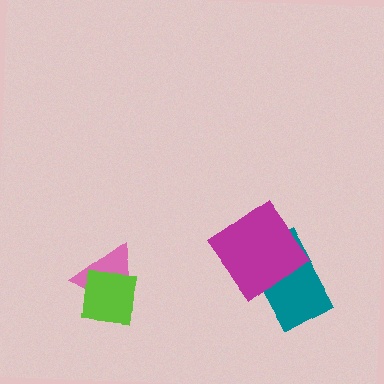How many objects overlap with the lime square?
1 object overlaps with the lime square.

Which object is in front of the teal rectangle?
The magenta diamond is in front of the teal rectangle.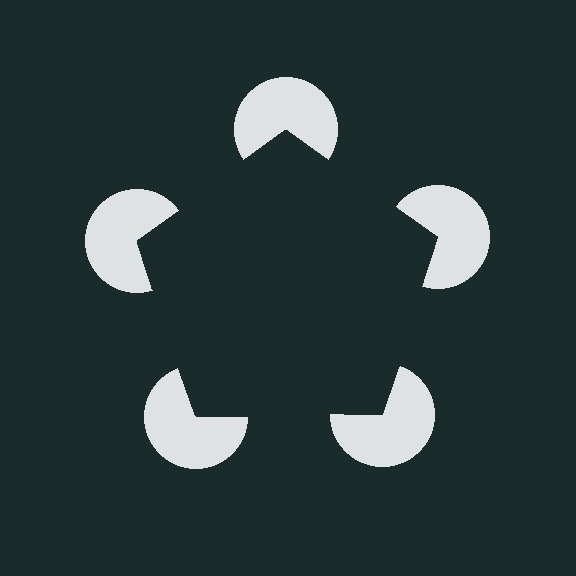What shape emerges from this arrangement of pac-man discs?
An illusory pentagon — its edges are inferred from the aligned wedge cuts in the pac-man discs, not physically drawn.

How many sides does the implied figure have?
5 sides.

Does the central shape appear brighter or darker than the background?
It typically appears slightly darker than the background, even though no actual brightness change is drawn.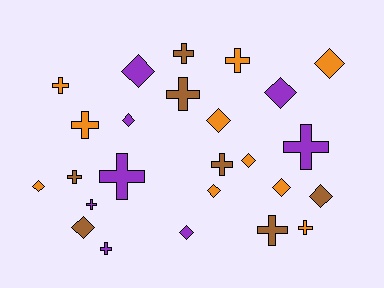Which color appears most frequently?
Orange, with 10 objects.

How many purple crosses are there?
There are 4 purple crosses.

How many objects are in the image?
There are 25 objects.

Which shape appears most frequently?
Cross, with 13 objects.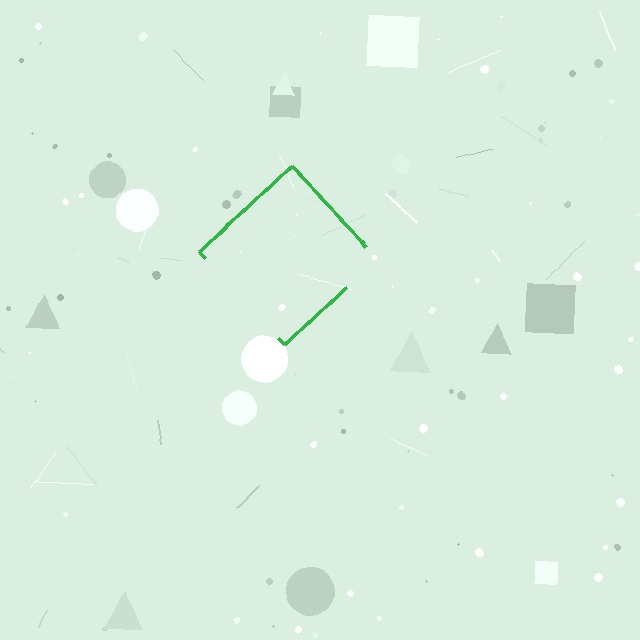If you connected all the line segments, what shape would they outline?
They would outline a diamond.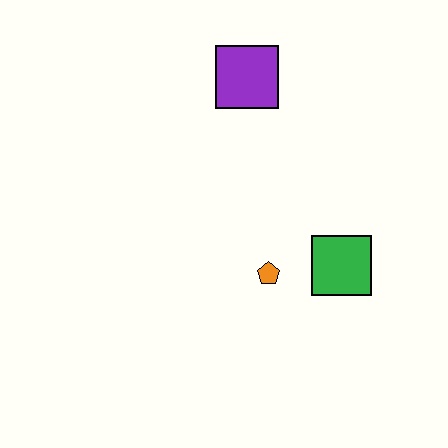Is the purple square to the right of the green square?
No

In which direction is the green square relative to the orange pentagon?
The green square is to the right of the orange pentagon.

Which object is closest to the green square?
The orange pentagon is closest to the green square.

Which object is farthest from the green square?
The purple square is farthest from the green square.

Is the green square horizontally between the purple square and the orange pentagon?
No